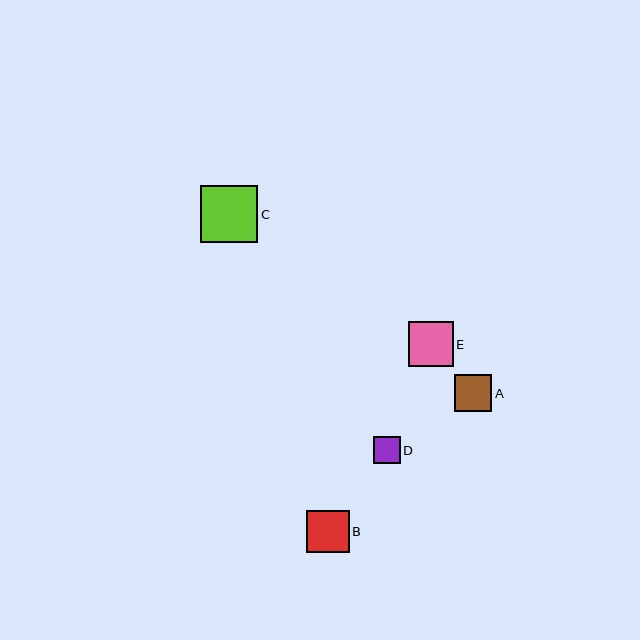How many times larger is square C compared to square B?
Square C is approximately 1.3 times the size of square B.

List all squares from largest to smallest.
From largest to smallest: C, E, B, A, D.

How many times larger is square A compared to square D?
Square A is approximately 1.4 times the size of square D.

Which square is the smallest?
Square D is the smallest with a size of approximately 27 pixels.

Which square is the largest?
Square C is the largest with a size of approximately 57 pixels.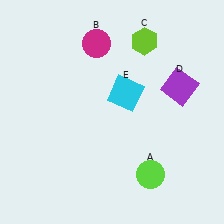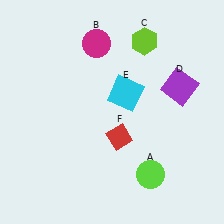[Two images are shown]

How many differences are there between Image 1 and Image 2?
There is 1 difference between the two images.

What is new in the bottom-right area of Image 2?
A red diamond (F) was added in the bottom-right area of Image 2.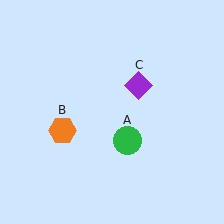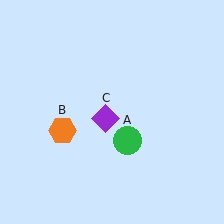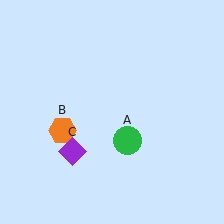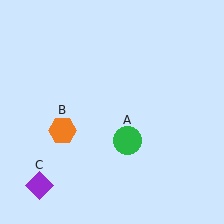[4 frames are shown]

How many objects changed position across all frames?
1 object changed position: purple diamond (object C).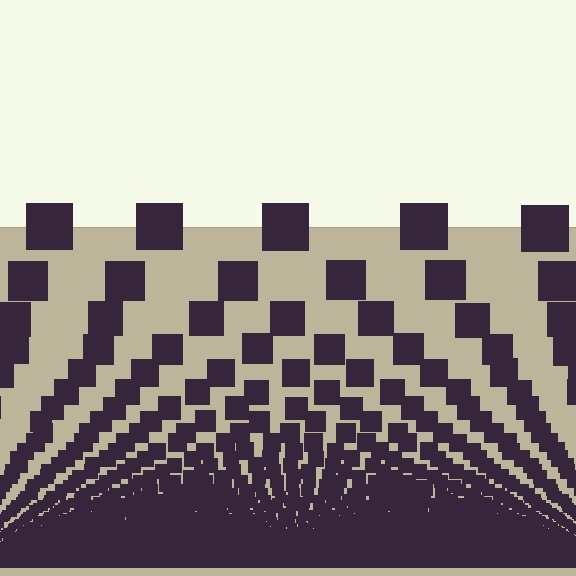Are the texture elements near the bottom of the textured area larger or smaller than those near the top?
Smaller. The gradient is inverted — elements near the bottom are smaller and denser.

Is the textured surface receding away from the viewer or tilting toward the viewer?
The surface appears to tilt toward the viewer. Texture elements get larger and sparser toward the top.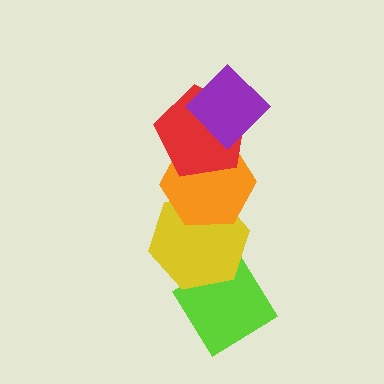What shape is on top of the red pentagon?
The purple diamond is on top of the red pentagon.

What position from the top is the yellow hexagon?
The yellow hexagon is 4th from the top.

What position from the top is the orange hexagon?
The orange hexagon is 3rd from the top.